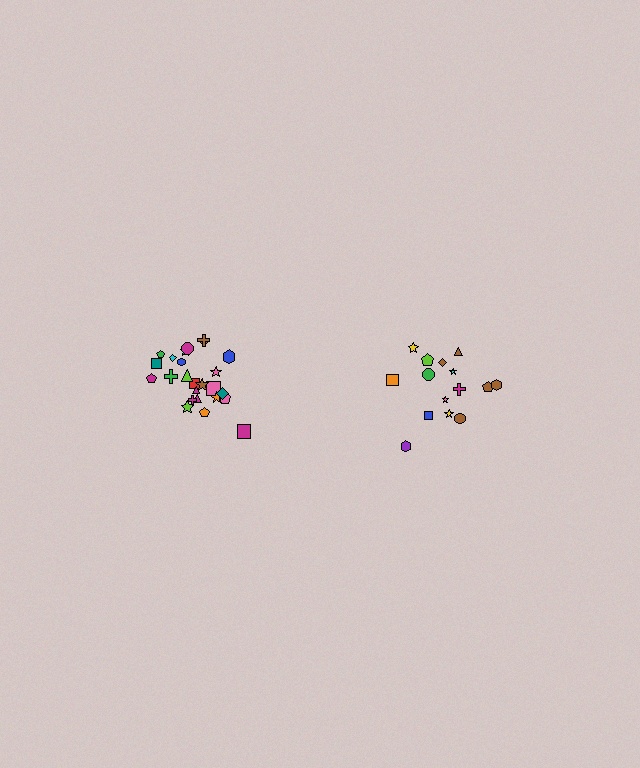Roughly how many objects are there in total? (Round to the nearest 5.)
Roughly 40 objects in total.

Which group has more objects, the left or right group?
The left group.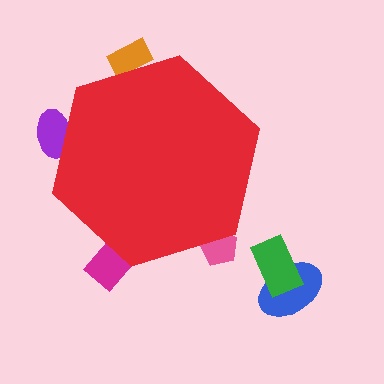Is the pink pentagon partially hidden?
Yes, the pink pentagon is partially hidden behind the red hexagon.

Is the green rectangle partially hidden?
No, the green rectangle is fully visible.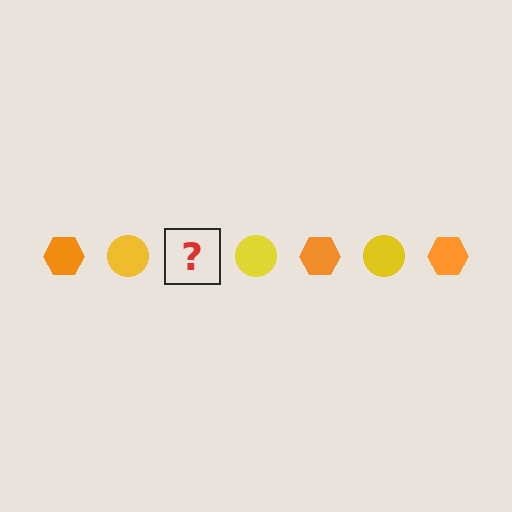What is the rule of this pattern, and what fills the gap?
The rule is that the pattern alternates between orange hexagon and yellow circle. The gap should be filled with an orange hexagon.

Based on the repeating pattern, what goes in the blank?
The blank should be an orange hexagon.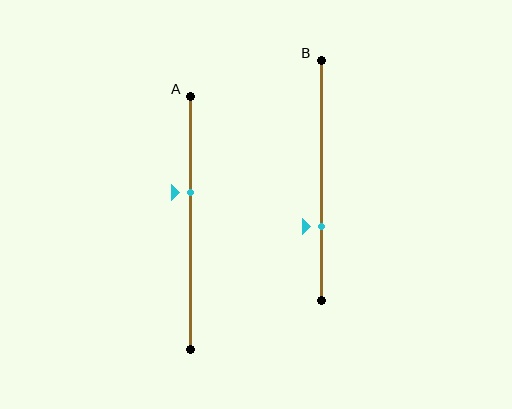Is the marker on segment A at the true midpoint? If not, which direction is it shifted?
No, the marker on segment A is shifted upward by about 12% of the segment length.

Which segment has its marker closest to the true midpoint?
Segment A has its marker closest to the true midpoint.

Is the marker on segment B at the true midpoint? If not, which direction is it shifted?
No, the marker on segment B is shifted downward by about 19% of the segment length.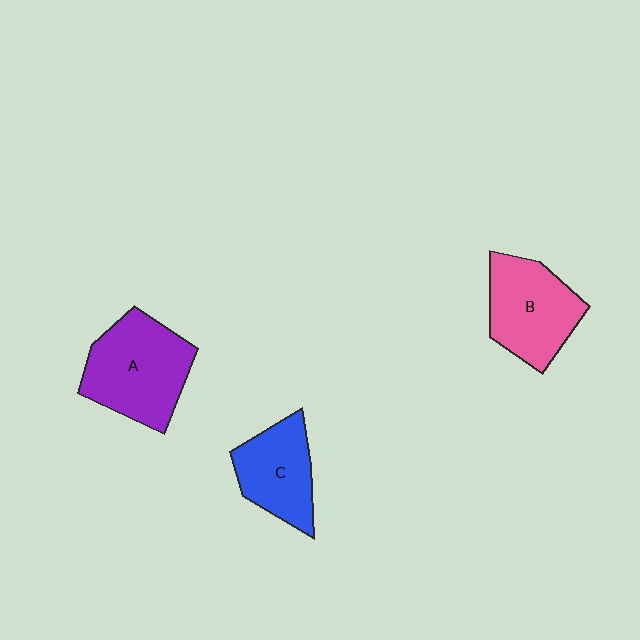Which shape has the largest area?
Shape A (purple).